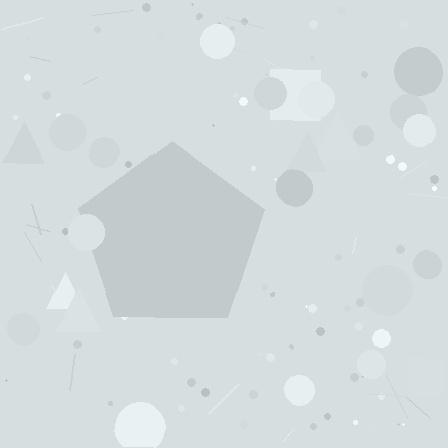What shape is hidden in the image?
A pentagon is hidden in the image.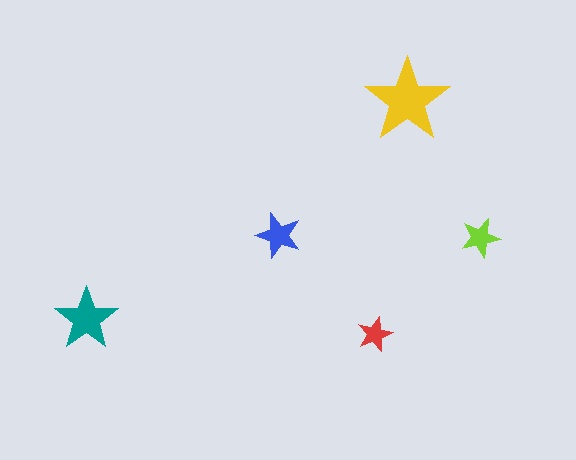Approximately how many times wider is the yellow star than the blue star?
About 2 times wider.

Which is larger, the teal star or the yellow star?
The yellow one.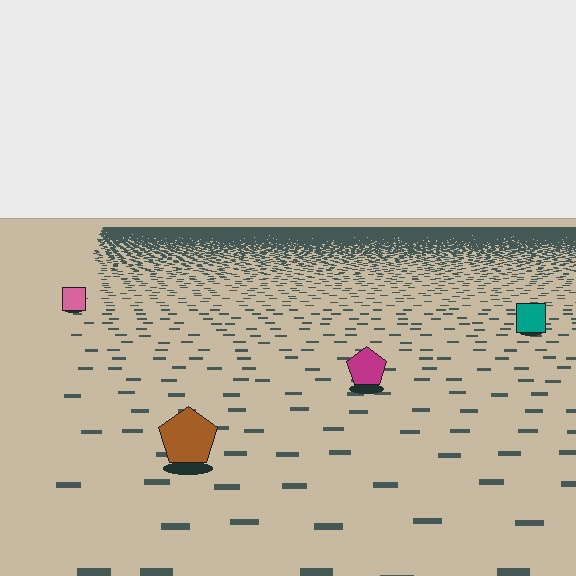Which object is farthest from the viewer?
The pink square is farthest from the viewer. It appears smaller and the ground texture around it is denser.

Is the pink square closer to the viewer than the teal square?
No. The teal square is closer — you can tell from the texture gradient: the ground texture is coarser near it.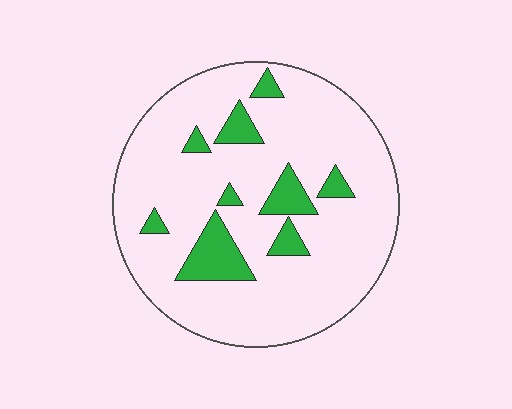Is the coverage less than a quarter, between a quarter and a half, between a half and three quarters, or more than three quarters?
Less than a quarter.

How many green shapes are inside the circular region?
9.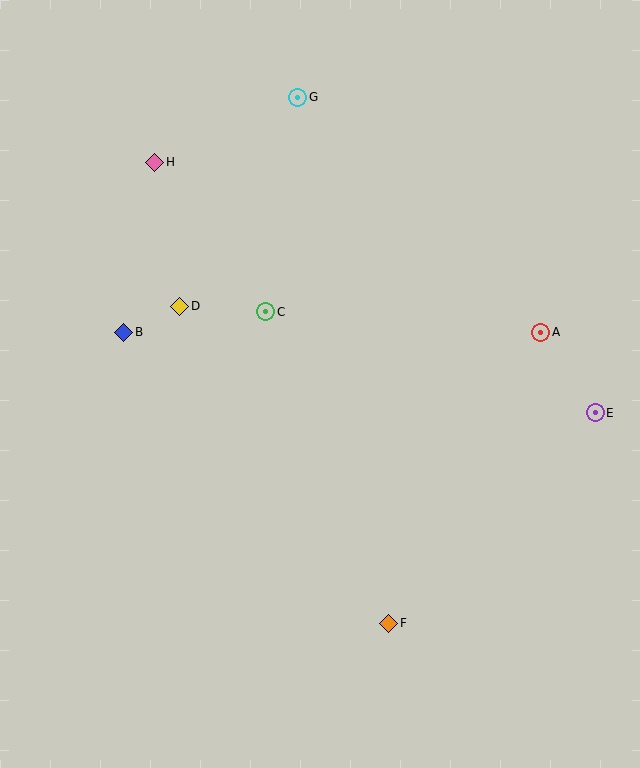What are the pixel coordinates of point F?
Point F is at (389, 623).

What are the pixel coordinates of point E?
Point E is at (595, 413).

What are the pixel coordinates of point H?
Point H is at (155, 162).